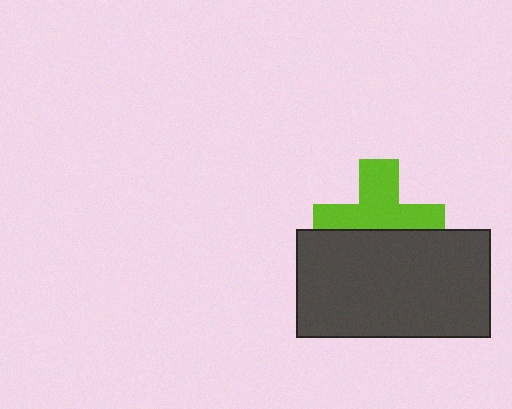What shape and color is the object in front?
The object in front is a dark gray rectangle.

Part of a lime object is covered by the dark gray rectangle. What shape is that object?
It is a cross.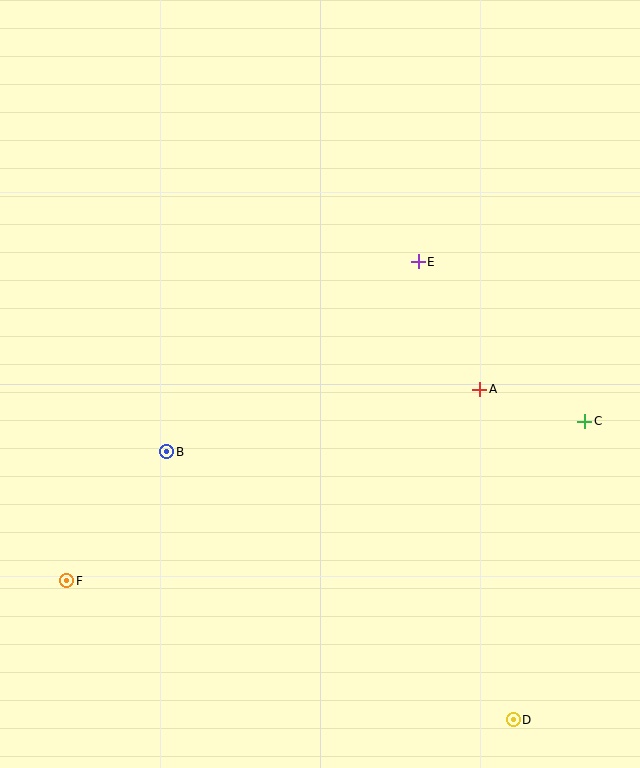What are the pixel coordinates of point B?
Point B is at (167, 452).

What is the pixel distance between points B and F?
The distance between B and F is 164 pixels.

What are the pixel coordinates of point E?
Point E is at (418, 262).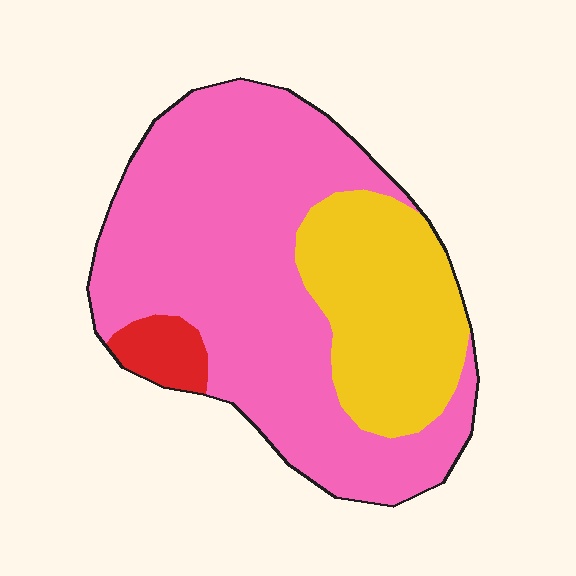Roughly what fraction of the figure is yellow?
Yellow takes up about one quarter (1/4) of the figure.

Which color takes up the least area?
Red, at roughly 5%.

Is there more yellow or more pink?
Pink.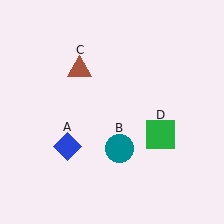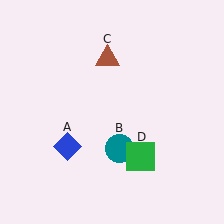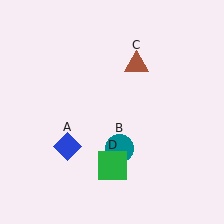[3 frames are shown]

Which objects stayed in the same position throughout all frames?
Blue diamond (object A) and teal circle (object B) remained stationary.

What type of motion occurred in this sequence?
The brown triangle (object C), green square (object D) rotated clockwise around the center of the scene.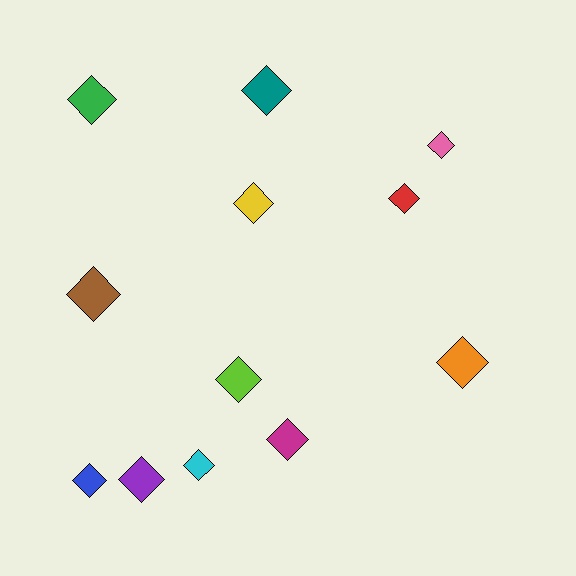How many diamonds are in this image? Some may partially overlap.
There are 12 diamonds.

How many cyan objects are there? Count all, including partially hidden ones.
There is 1 cyan object.